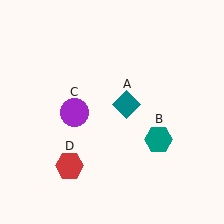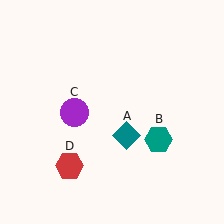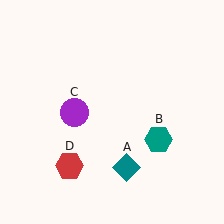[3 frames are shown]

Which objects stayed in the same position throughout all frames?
Teal hexagon (object B) and purple circle (object C) and red hexagon (object D) remained stationary.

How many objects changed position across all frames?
1 object changed position: teal diamond (object A).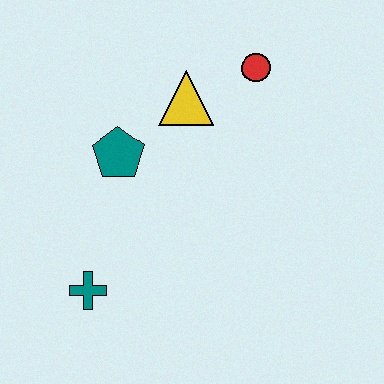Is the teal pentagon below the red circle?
Yes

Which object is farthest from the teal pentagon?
The red circle is farthest from the teal pentagon.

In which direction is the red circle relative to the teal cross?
The red circle is above the teal cross.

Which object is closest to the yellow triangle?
The red circle is closest to the yellow triangle.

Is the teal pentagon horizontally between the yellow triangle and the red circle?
No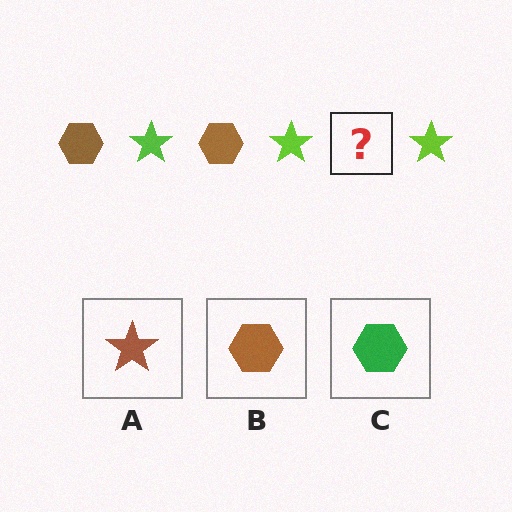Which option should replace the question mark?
Option B.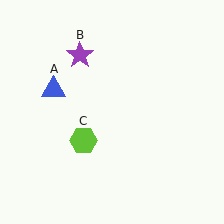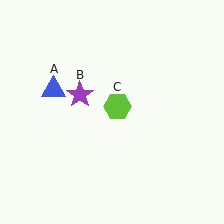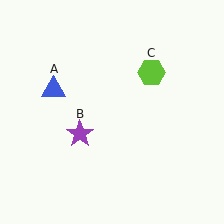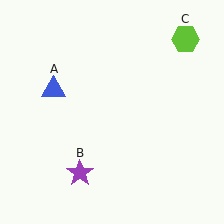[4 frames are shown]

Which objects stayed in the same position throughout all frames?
Blue triangle (object A) remained stationary.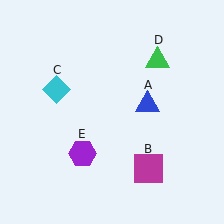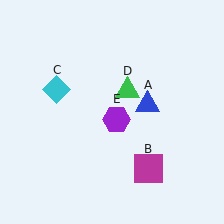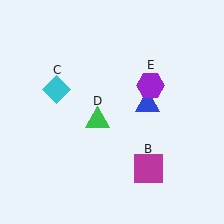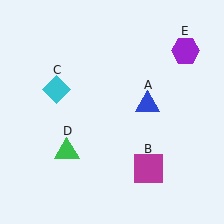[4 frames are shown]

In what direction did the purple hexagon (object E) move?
The purple hexagon (object E) moved up and to the right.